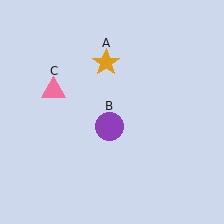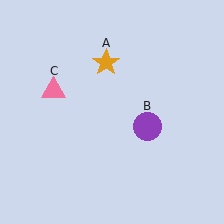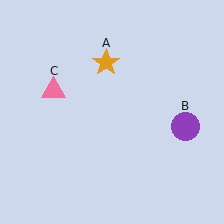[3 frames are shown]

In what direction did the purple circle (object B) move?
The purple circle (object B) moved right.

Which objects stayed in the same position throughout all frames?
Orange star (object A) and pink triangle (object C) remained stationary.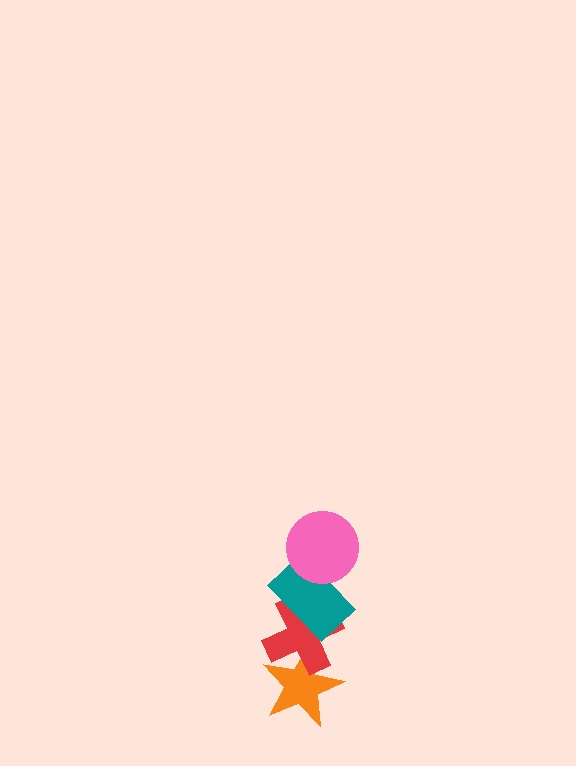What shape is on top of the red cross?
The teal rectangle is on top of the red cross.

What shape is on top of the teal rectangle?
The pink circle is on top of the teal rectangle.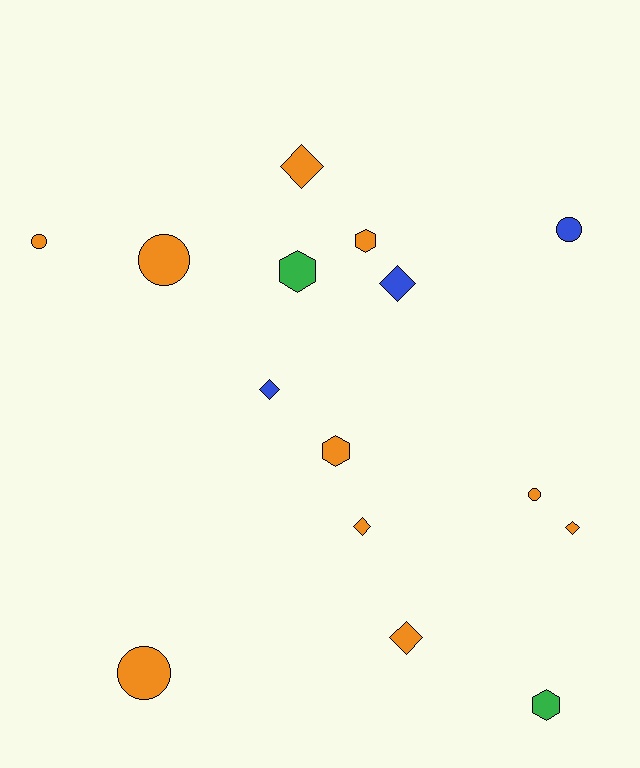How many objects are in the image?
There are 15 objects.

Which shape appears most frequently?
Diamond, with 6 objects.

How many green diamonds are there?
There are no green diamonds.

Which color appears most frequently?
Orange, with 10 objects.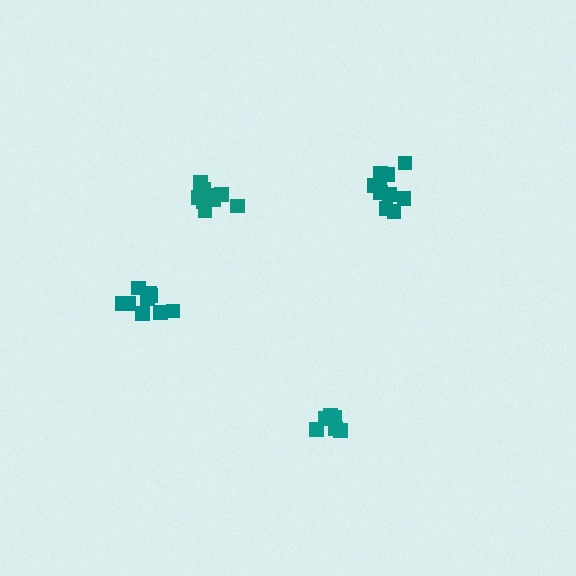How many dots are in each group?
Group 1: 10 dots, Group 2: 9 dots, Group 3: 10 dots, Group 4: 7 dots (36 total).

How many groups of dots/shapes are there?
There are 4 groups.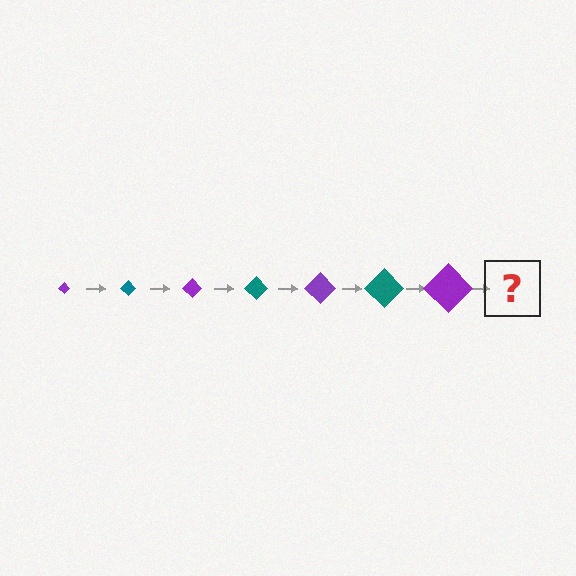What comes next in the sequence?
The next element should be a teal diamond, larger than the previous one.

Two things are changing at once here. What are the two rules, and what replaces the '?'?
The two rules are that the diamond grows larger each step and the color cycles through purple and teal. The '?' should be a teal diamond, larger than the previous one.